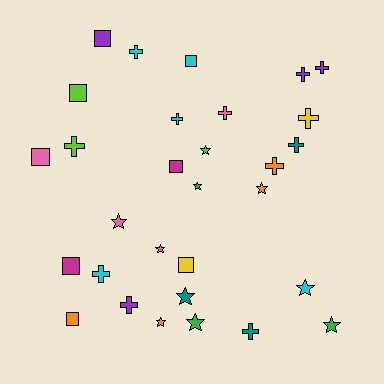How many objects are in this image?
There are 30 objects.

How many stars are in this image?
There are 10 stars.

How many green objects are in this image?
There are 3 green objects.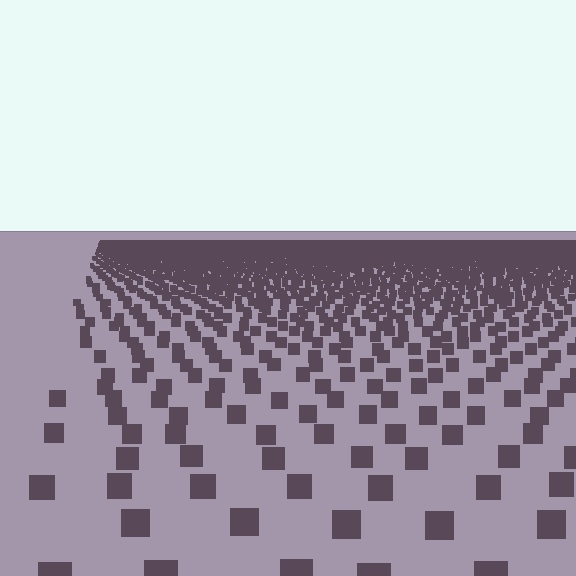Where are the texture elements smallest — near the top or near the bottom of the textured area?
Near the top.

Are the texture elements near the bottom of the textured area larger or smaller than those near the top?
Larger. Near the bottom, elements are closer to the viewer and appear at a bigger on-screen size.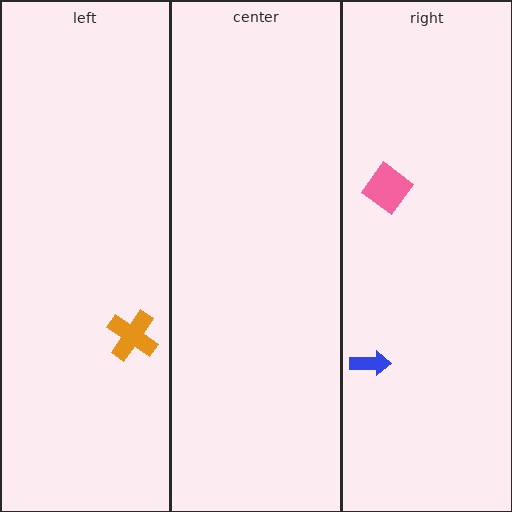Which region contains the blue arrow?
The right region.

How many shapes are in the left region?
1.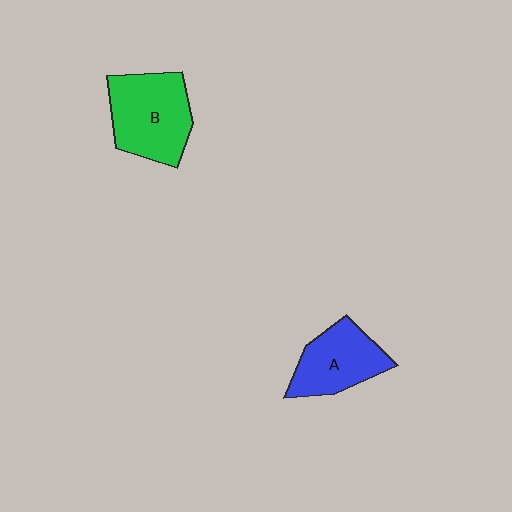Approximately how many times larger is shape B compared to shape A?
Approximately 1.3 times.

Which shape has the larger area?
Shape B (green).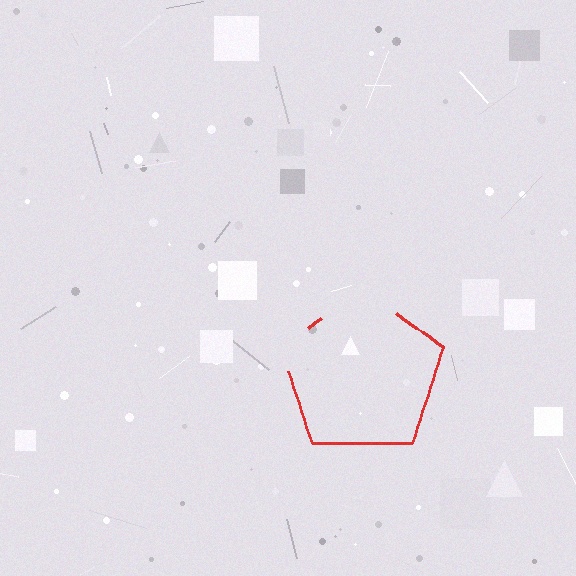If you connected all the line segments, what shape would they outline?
They would outline a pentagon.